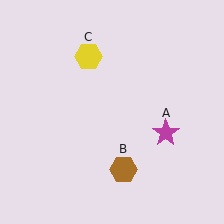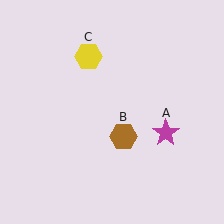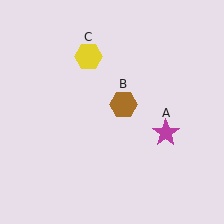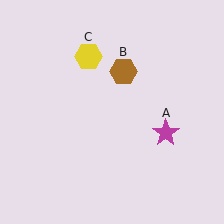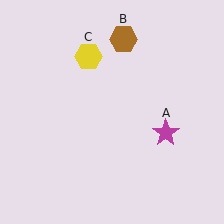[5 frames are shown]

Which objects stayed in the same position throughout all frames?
Magenta star (object A) and yellow hexagon (object C) remained stationary.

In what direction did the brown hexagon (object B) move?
The brown hexagon (object B) moved up.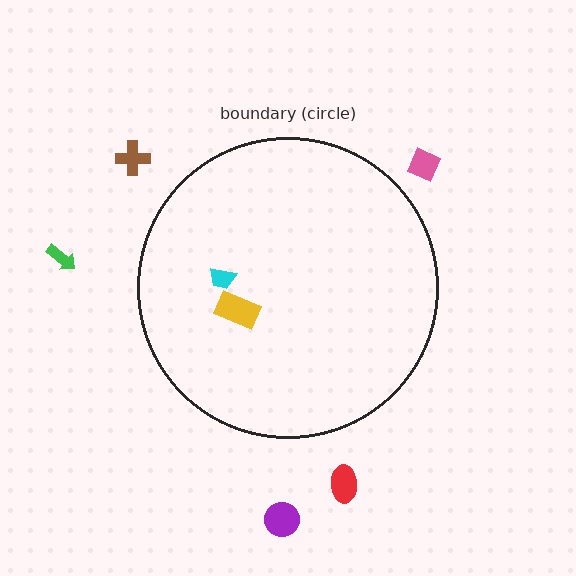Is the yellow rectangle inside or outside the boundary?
Inside.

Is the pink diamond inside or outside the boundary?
Outside.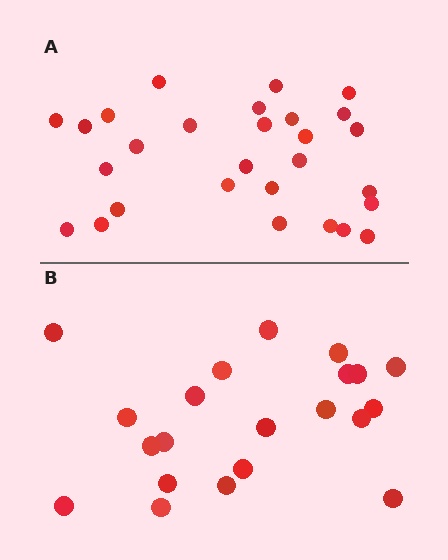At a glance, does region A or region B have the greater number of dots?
Region A (the top region) has more dots.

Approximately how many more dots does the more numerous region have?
Region A has roughly 8 or so more dots than region B.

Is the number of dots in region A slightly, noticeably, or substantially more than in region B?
Region A has noticeably more, but not dramatically so. The ratio is roughly 1.3 to 1.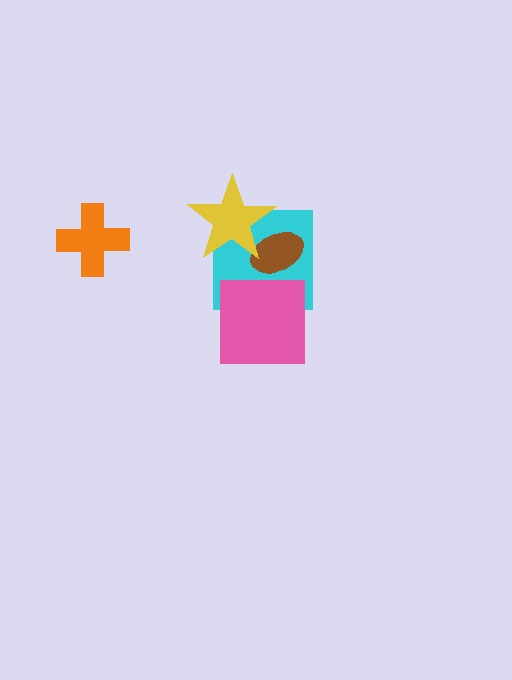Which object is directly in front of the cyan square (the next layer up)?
The brown ellipse is directly in front of the cyan square.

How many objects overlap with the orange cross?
0 objects overlap with the orange cross.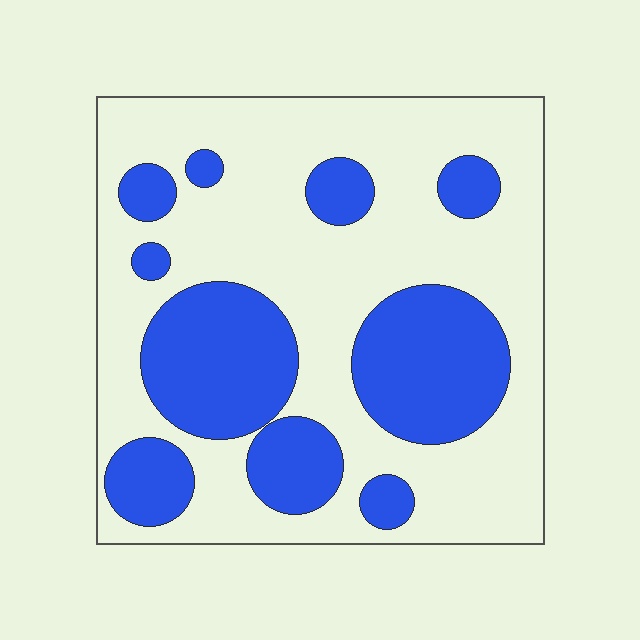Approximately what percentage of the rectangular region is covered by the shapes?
Approximately 35%.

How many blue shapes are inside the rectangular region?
10.